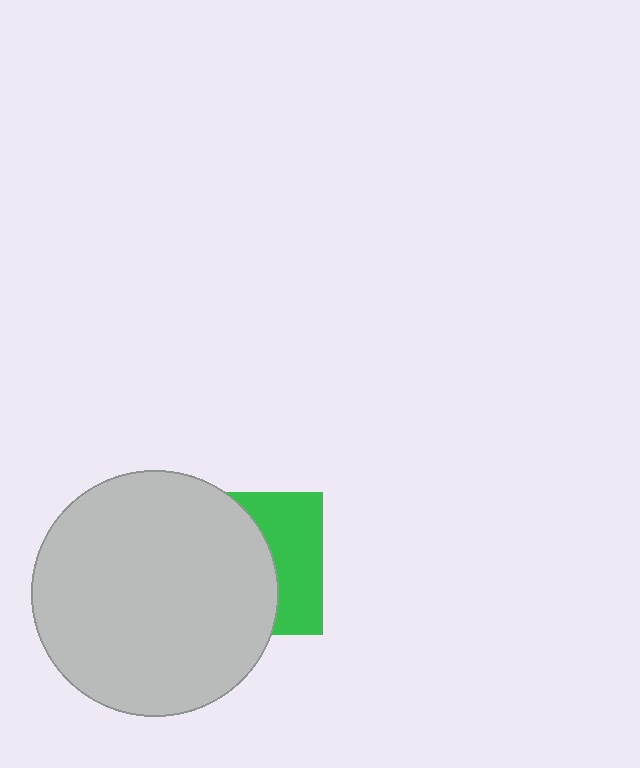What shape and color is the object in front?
The object in front is a light gray circle.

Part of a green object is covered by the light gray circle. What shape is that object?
It is a square.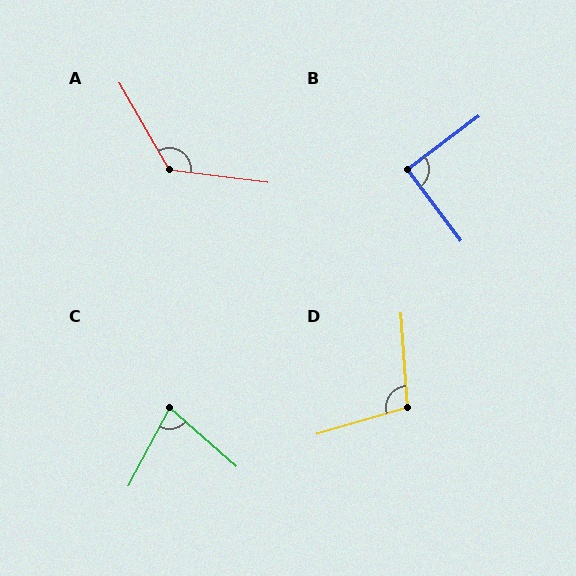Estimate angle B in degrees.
Approximately 90 degrees.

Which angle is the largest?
A, at approximately 127 degrees.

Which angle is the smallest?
C, at approximately 76 degrees.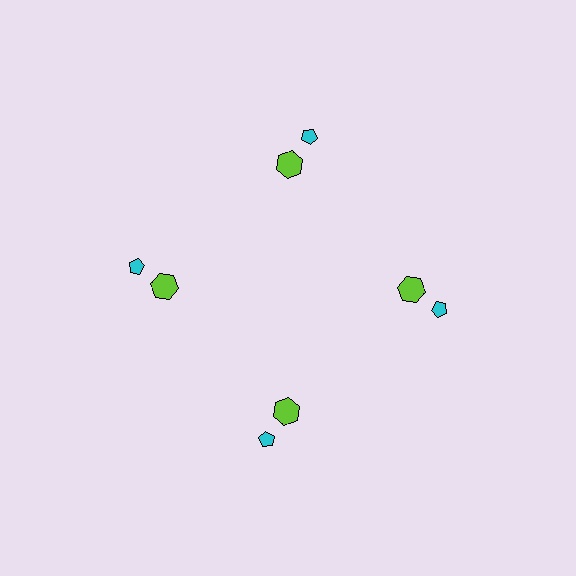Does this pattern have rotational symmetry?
Yes, this pattern has 4-fold rotational symmetry. It looks the same after rotating 90 degrees around the center.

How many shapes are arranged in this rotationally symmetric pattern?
There are 8 shapes, arranged in 4 groups of 2.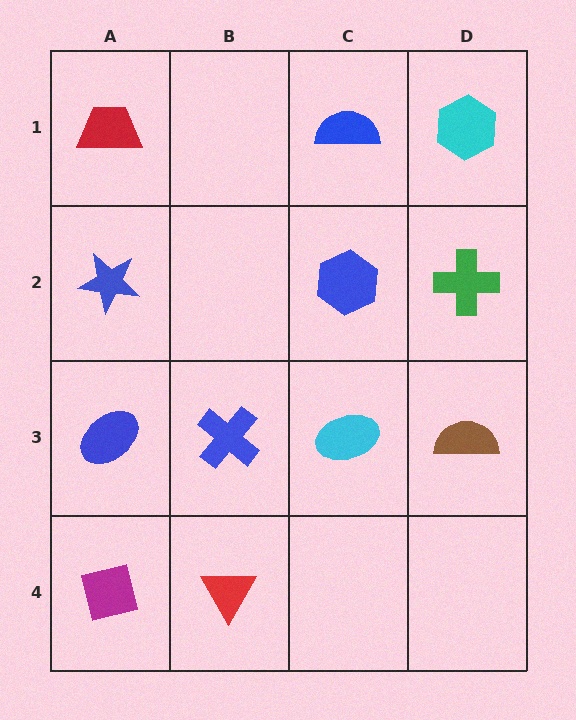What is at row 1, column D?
A cyan hexagon.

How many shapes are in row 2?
3 shapes.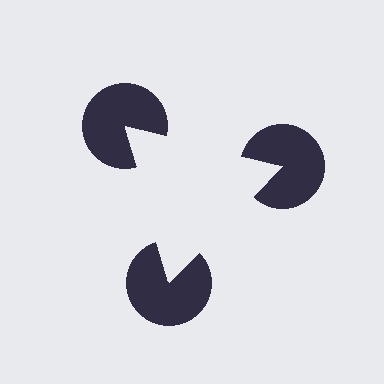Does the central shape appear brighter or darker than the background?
It typically appears slightly brighter than the background, even though no actual brightness change is drawn.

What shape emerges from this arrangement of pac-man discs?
An illusory triangle — its edges are inferred from the aligned wedge cuts in the pac-man discs, not physically drawn.